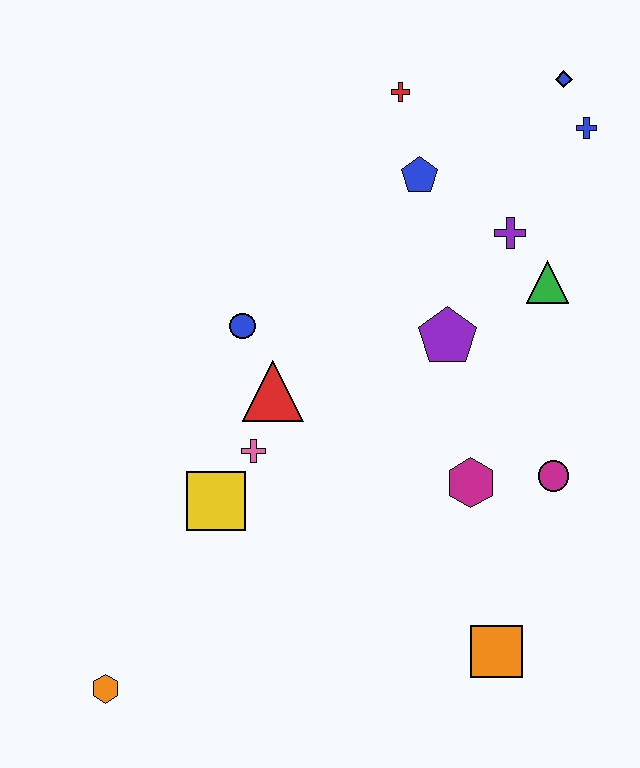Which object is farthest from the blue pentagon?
The orange hexagon is farthest from the blue pentagon.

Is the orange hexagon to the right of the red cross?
No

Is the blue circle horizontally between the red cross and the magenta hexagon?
No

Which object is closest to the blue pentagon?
The red cross is closest to the blue pentagon.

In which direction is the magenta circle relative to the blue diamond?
The magenta circle is below the blue diamond.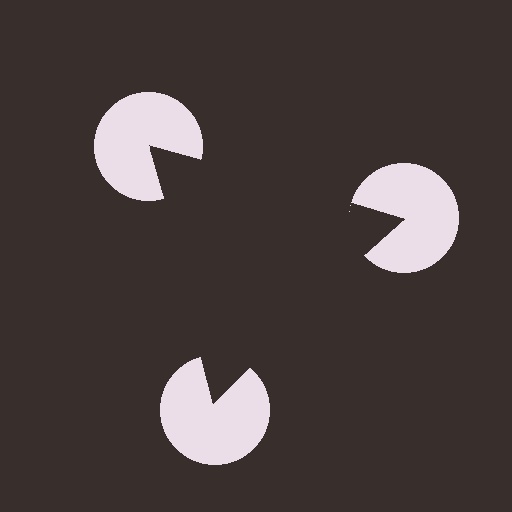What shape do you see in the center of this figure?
An illusory triangle — its edges are inferred from the aligned wedge cuts in the pac-man discs, not physically drawn.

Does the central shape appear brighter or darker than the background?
It typically appears slightly darker than the background, even though no actual brightness change is drawn.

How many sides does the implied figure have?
3 sides.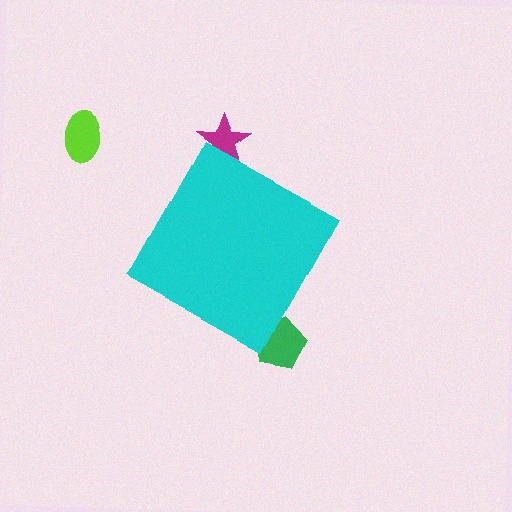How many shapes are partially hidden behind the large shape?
2 shapes are partially hidden.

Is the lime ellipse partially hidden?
No, the lime ellipse is fully visible.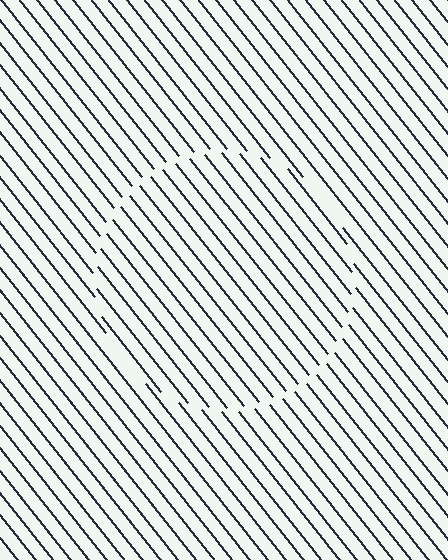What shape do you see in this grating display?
An illusory circle. The interior of the shape contains the same grating, shifted by half a period — the contour is defined by the phase discontinuity where line-ends from the inner and outer gratings abut.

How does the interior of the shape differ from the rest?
The interior of the shape contains the same grating, shifted by half a period — the contour is defined by the phase discontinuity where line-ends from the inner and outer gratings abut.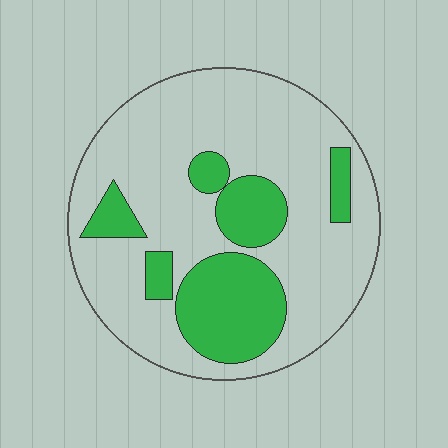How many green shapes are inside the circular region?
6.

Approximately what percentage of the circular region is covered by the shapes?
Approximately 25%.